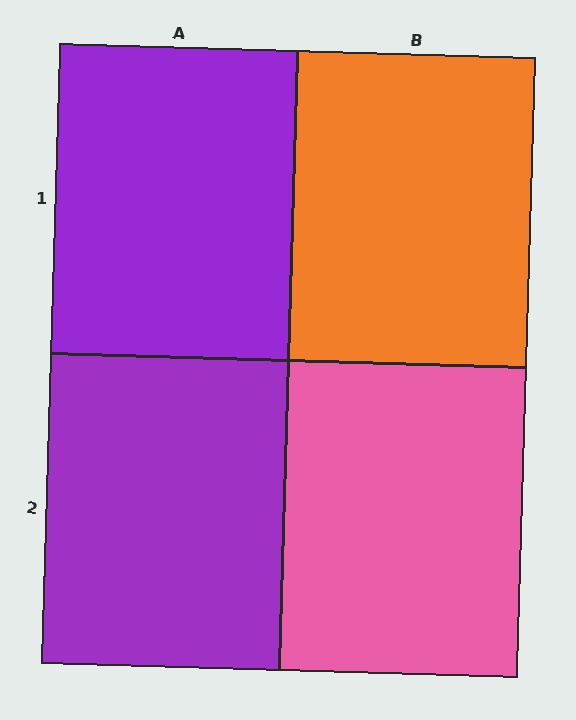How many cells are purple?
2 cells are purple.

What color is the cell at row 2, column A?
Purple.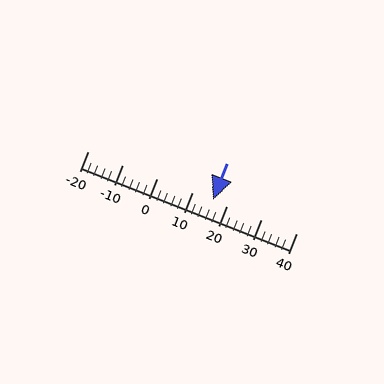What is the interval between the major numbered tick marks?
The major tick marks are spaced 10 units apart.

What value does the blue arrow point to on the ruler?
The blue arrow points to approximately 16.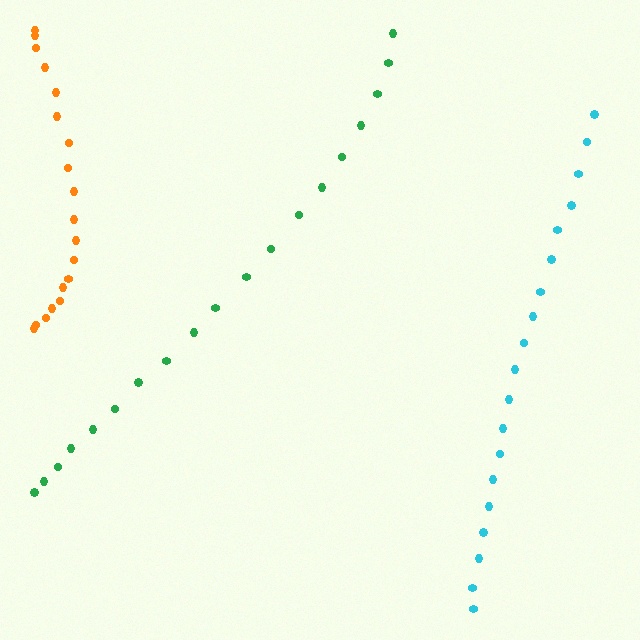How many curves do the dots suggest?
There are 3 distinct paths.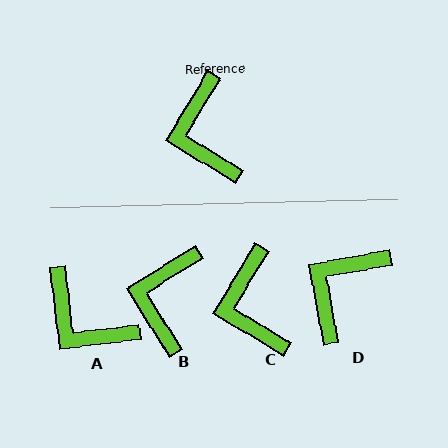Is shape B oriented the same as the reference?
No, it is off by about 27 degrees.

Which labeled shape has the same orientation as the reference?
C.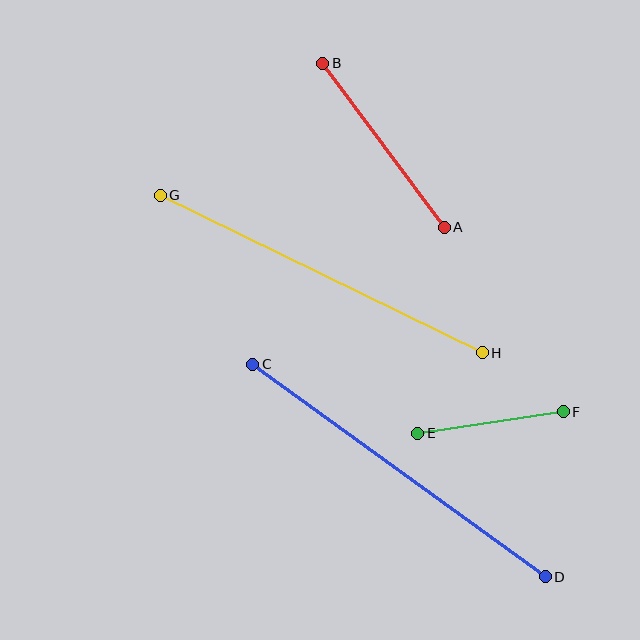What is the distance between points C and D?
The distance is approximately 361 pixels.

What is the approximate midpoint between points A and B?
The midpoint is at approximately (384, 145) pixels.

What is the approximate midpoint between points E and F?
The midpoint is at approximately (490, 422) pixels.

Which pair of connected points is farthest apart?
Points C and D are farthest apart.